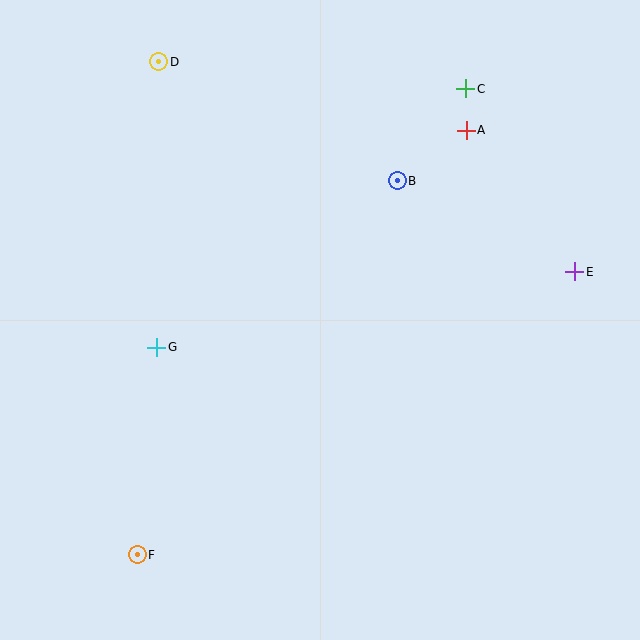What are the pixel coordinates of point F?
Point F is at (137, 555).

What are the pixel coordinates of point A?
Point A is at (466, 130).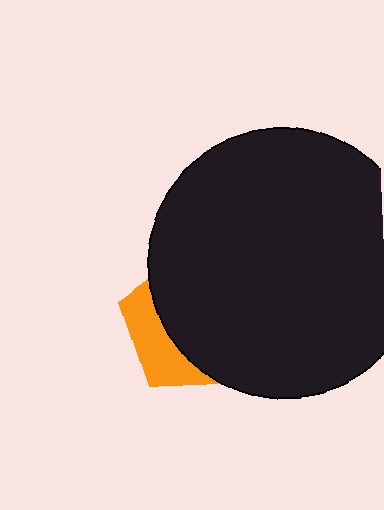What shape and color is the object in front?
The object in front is a black circle.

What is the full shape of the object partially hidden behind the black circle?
The partially hidden object is an orange pentagon.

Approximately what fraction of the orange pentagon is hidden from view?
Roughly 70% of the orange pentagon is hidden behind the black circle.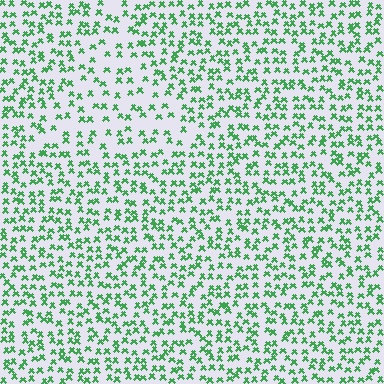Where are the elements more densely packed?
The elements are more densely packed outside the triangle boundary.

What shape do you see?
I see a triangle.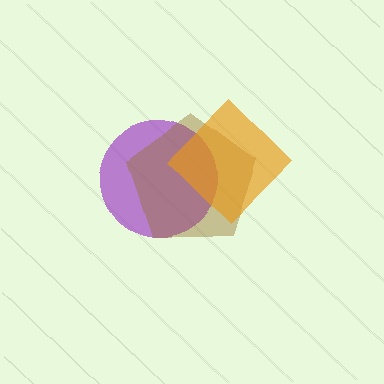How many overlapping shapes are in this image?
There are 3 overlapping shapes in the image.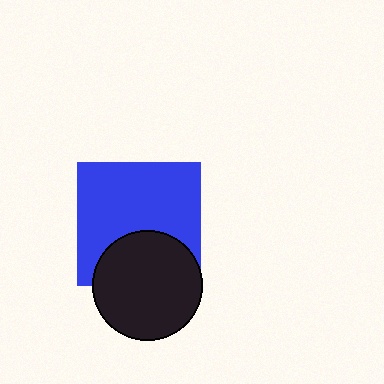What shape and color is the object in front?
The object in front is a black circle.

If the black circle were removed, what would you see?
You would see the complete blue square.